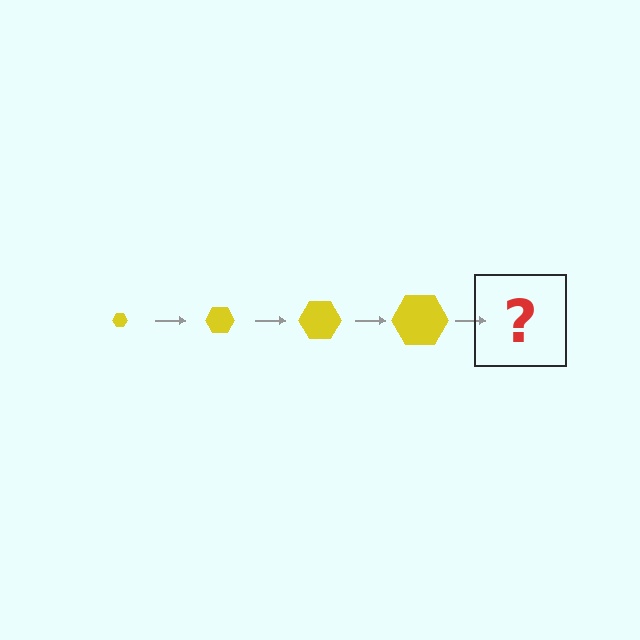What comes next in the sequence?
The next element should be a yellow hexagon, larger than the previous one.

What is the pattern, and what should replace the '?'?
The pattern is that the hexagon gets progressively larger each step. The '?' should be a yellow hexagon, larger than the previous one.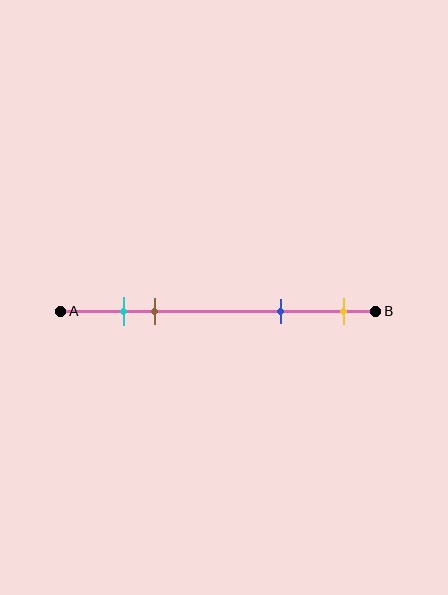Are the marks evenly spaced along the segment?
No, the marks are not evenly spaced.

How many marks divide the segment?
There are 4 marks dividing the segment.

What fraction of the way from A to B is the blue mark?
The blue mark is approximately 70% (0.7) of the way from A to B.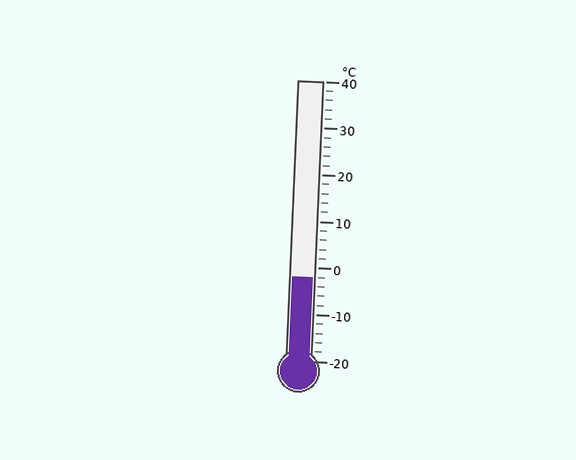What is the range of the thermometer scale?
The thermometer scale ranges from -20°C to 40°C.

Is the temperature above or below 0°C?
The temperature is below 0°C.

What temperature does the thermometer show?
The thermometer shows approximately -2°C.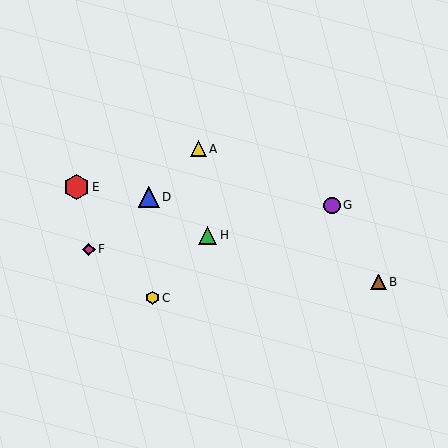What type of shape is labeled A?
Shape A is a yellow triangle.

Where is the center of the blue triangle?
The center of the blue triangle is at (149, 197).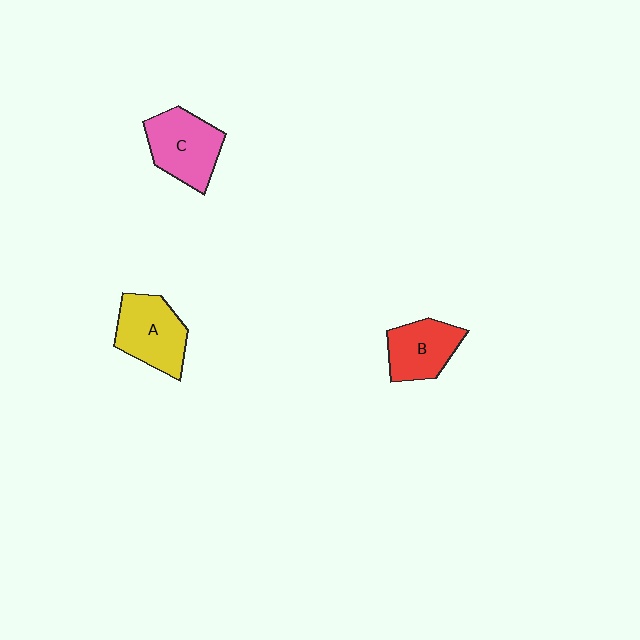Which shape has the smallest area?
Shape B (red).